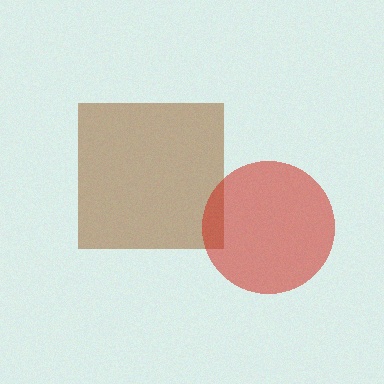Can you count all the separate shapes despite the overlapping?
Yes, there are 2 separate shapes.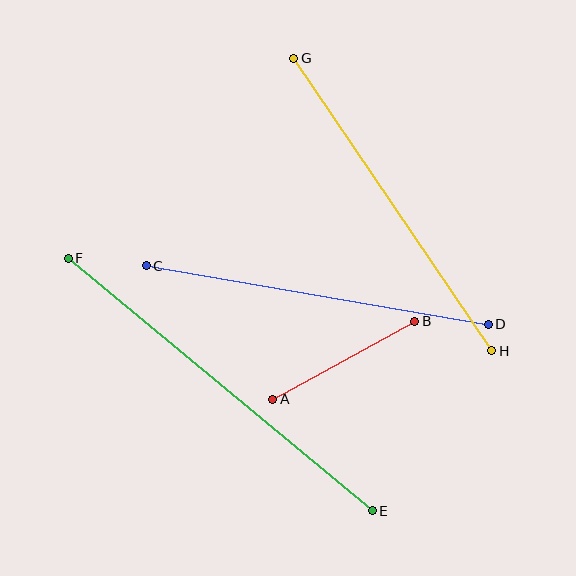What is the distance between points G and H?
The distance is approximately 353 pixels.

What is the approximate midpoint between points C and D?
The midpoint is at approximately (317, 295) pixels.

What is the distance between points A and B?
The distance is approximately 162 pixels.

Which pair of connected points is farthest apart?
Points E and F are farthest apart.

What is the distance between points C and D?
The distance is approximately 347 pixels.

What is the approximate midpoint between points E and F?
The midpoint is at approximately (220, 385) pixels.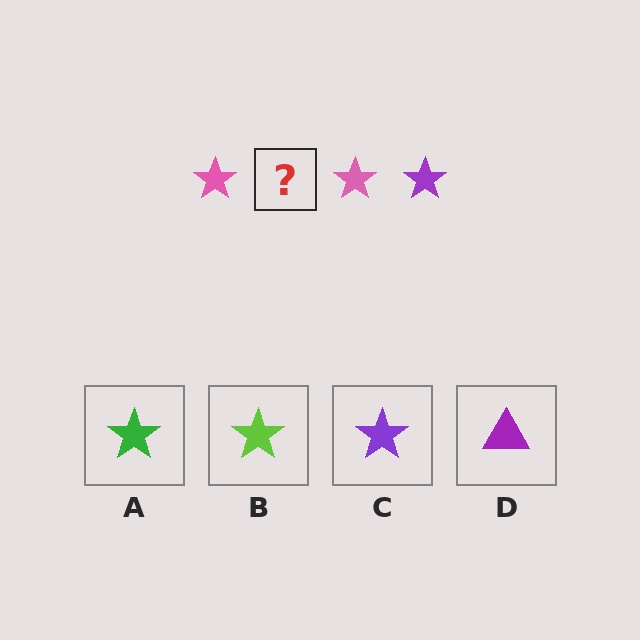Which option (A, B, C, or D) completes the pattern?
C.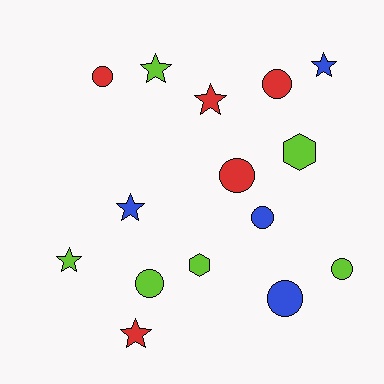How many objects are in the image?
There are 15 objects.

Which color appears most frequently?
Lime, with 6 objects.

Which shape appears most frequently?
Circle, with 7 objects.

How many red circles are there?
There are 3 red circles.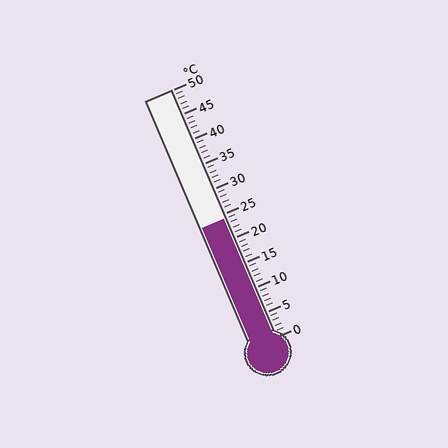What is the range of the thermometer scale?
The thermometer scale ranges from 0°C to 50°C.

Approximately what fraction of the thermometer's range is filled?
The thermometer is filled to approximately 50% of its range.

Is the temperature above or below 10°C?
The temperature is above 10°C.